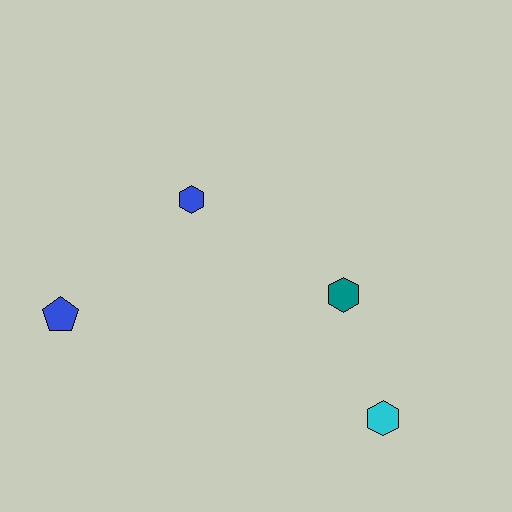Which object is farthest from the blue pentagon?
The cyan hexagon is farthest from the blue pentagon.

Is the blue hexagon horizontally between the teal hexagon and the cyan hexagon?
No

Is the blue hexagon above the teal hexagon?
Yes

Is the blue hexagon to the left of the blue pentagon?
No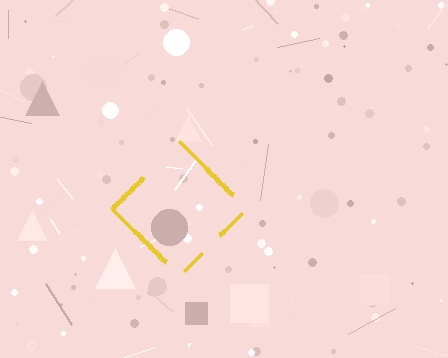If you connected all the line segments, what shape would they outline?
They would outline a diamond.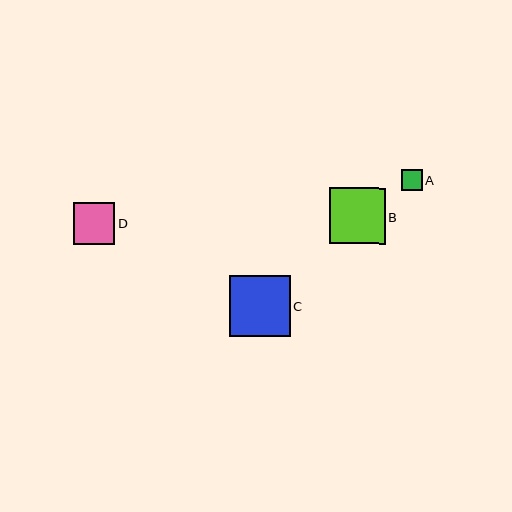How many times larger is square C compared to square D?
Square C is approximately 1.5 times the size of square D.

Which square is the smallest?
Square A is the smallest with a size of approximately 21 pixels.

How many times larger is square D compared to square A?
Square D is approximately 2.0 times the size of square A.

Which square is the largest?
Square C is the largest with a size of approximately 61 pixels.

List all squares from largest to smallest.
From largest to smallest: C, B, D, A.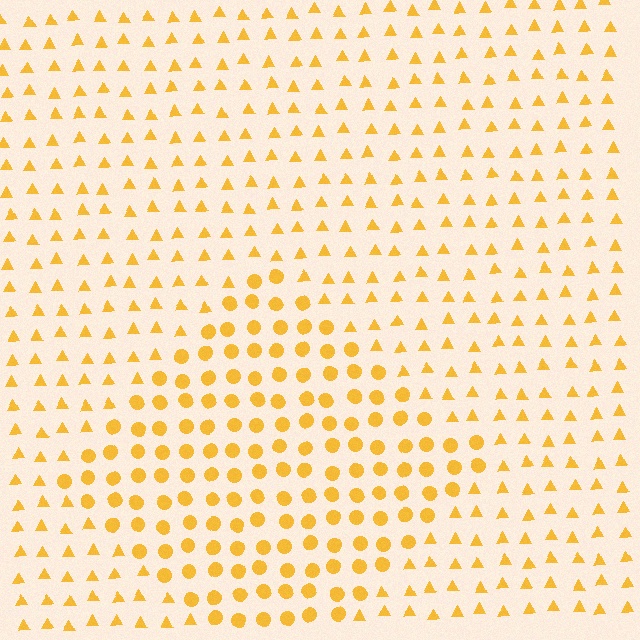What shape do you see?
I see a diamond.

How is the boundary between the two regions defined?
The boundary is defined by a change in element shape: circles inside vs. triangles outside. All elements share the same color and spacing.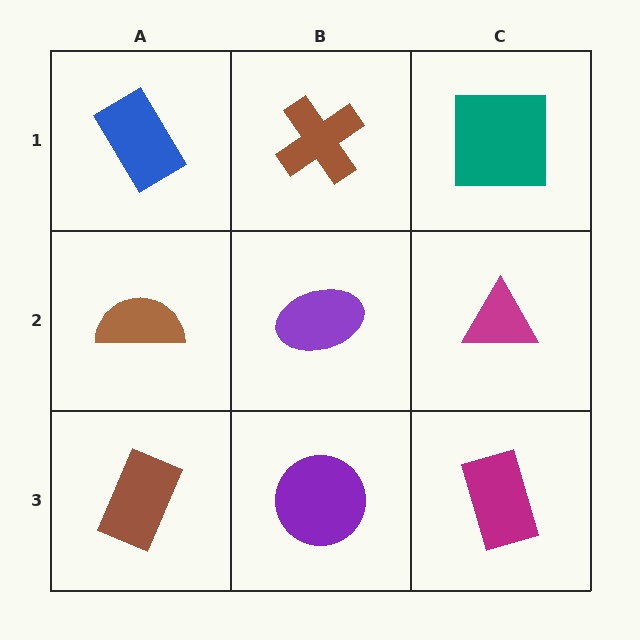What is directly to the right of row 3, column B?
A magenta rectangle.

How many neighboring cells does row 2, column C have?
3.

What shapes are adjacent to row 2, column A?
A blue rectangle (row 1, column A), a brown rectangle (row 3, column A), a purple ellipse (row 2, column B).